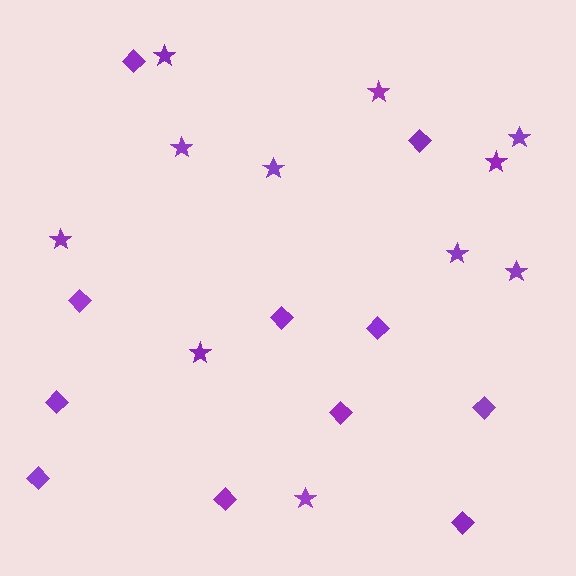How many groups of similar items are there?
There are 2 groups: one group of diamonds (11) and one group of stars (11).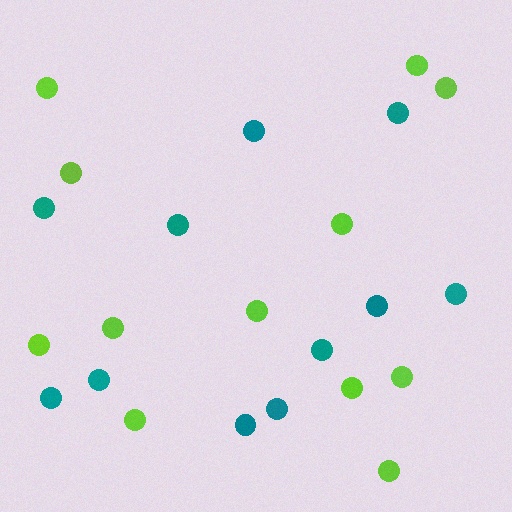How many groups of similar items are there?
There are 2 groups: one group of teal circles (11) and one group of lime circles (12).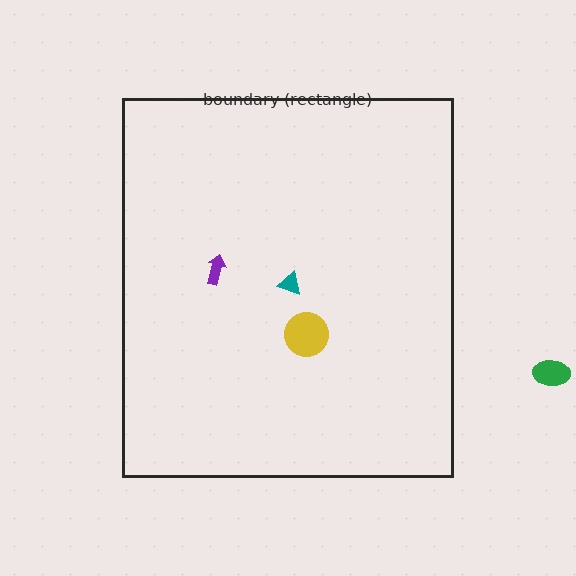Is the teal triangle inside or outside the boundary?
Inside.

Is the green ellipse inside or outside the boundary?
Outside.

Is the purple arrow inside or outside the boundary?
Inside.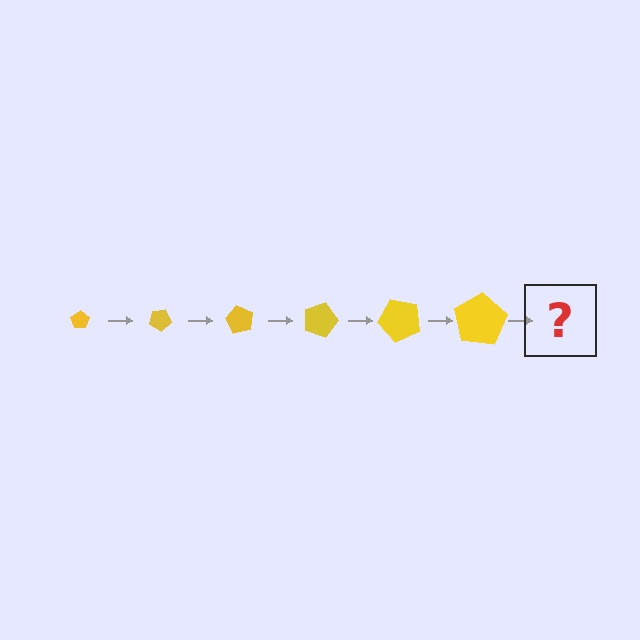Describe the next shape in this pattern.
It should be a pentagon, larger than the previous one and rotated 180 degrees from the start.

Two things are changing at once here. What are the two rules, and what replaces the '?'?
The two rules are that the pentagon grows larger each step and it rotates 30 degrees each step. The '?' should be a pentagon, larger than the previous one and rotated 180 degrees from the start.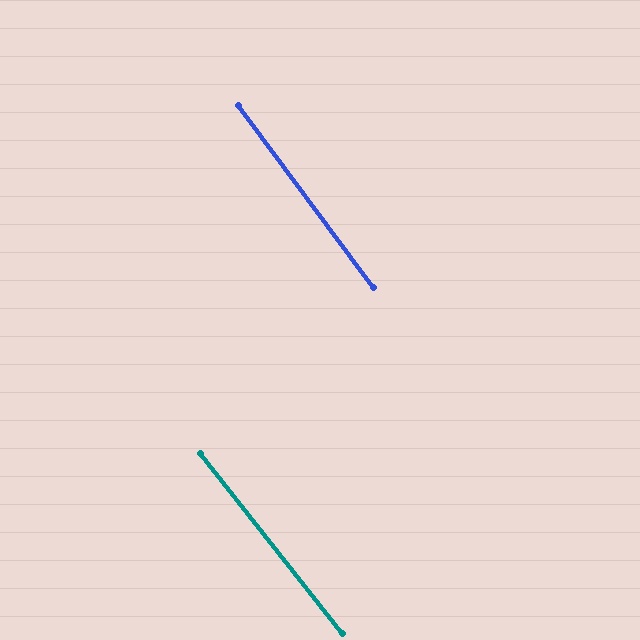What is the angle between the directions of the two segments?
Approximately 2 degrees.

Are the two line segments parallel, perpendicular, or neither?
Parallel — their directions differ by only 1.6°.